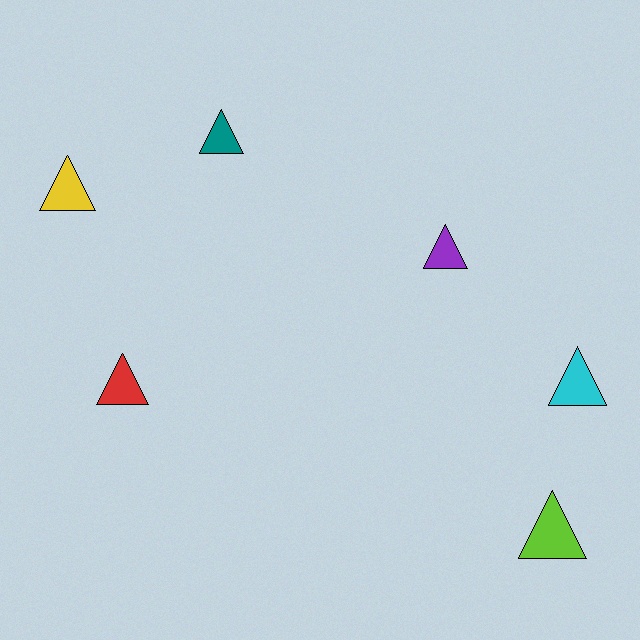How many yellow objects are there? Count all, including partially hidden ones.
There is 1 yellow object.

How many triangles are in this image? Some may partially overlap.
There are 6 triangles.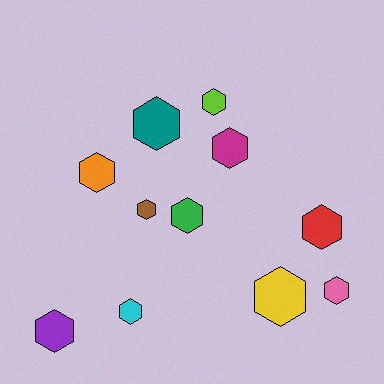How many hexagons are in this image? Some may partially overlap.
There are 11 hexagons.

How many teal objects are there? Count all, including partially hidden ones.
There is 1 teal object.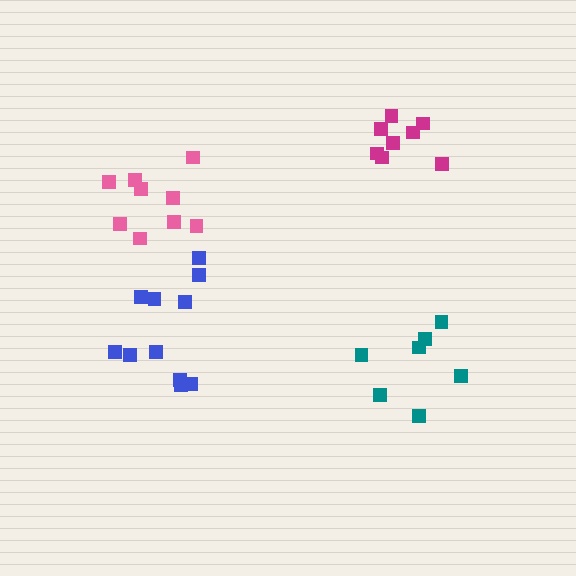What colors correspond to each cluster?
The clusters are colored: teal, magenta, blue, pink.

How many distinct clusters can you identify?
There are 4 distinct clusters.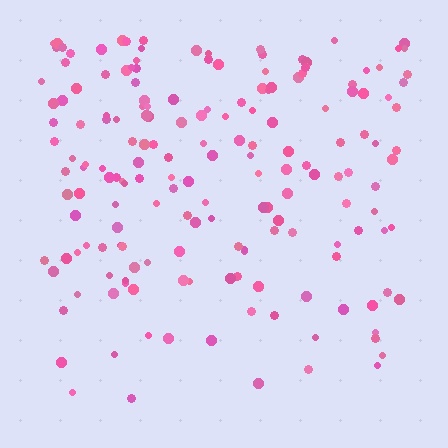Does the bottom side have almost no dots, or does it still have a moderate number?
Still a moderate number, just noticeably fewer than the top.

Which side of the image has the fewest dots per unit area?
The bottom.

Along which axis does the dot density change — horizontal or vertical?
Vertical.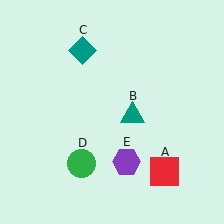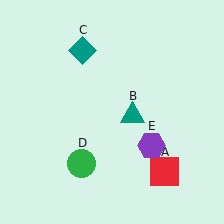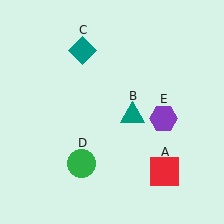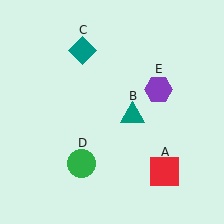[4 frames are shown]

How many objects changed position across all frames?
1 object changed position: purple hexagon (object E).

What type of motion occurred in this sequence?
The purple hexagon (object E) rotated counterclockwise around the center of the scene.